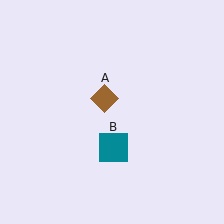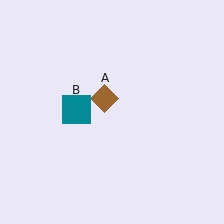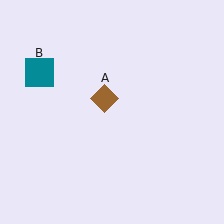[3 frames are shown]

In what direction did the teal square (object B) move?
The teal square (object B) moved up and to the left.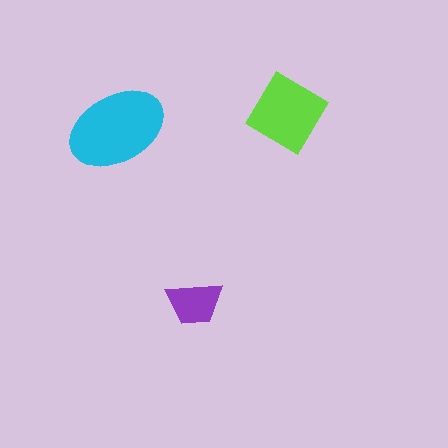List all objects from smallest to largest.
The purple trapezoid, the lime diamond, the cyan ellipse.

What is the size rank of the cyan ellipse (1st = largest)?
1st.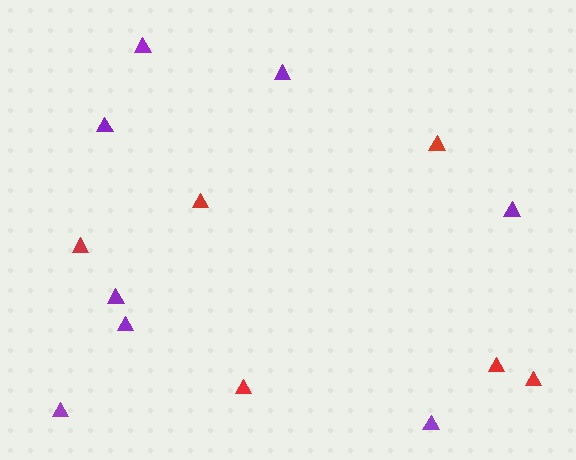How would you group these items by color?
There are 2 groups: one group of red triangles (6) and one group of purple triangles (8).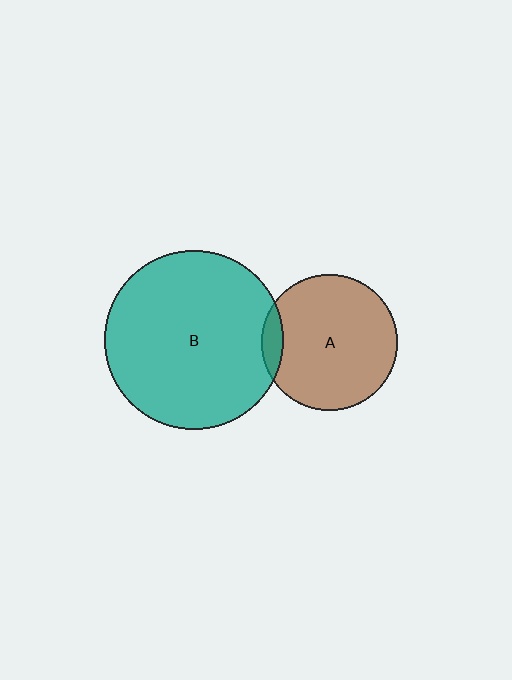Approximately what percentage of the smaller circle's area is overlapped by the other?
Approximately 10%.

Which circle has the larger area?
Circle B (teal).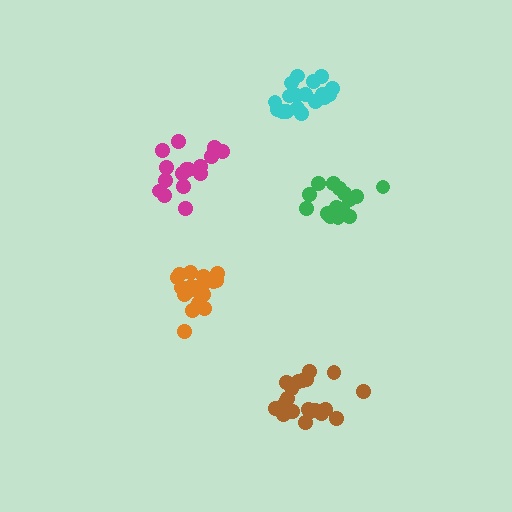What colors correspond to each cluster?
The clusters are colored: magenta, brown, cyan, green, orange.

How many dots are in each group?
Group 1: 16 dots, Group 2: 20 dots, Group 3: 18 dots, Group 4: 16 dots, Group 5: 19 dots (89 total).